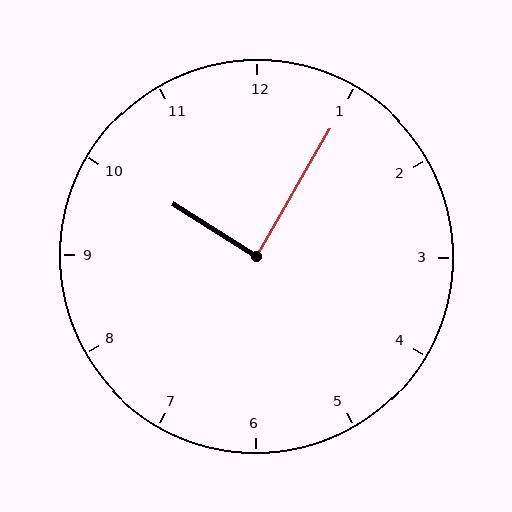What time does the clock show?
10:05.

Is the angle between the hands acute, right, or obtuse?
It is right.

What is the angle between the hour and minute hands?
Approximately 88 degrees.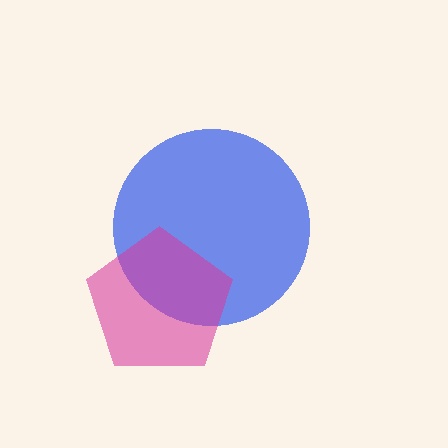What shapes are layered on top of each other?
The layered shapes are: a blue circle, a magenta pentagon.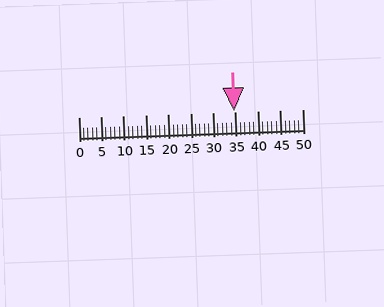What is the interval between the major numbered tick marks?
The major tick marks are spaced 5 units apart.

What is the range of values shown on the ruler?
The ruler shows values from 0 to 50.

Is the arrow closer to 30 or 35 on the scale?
The arrow is closer to 35.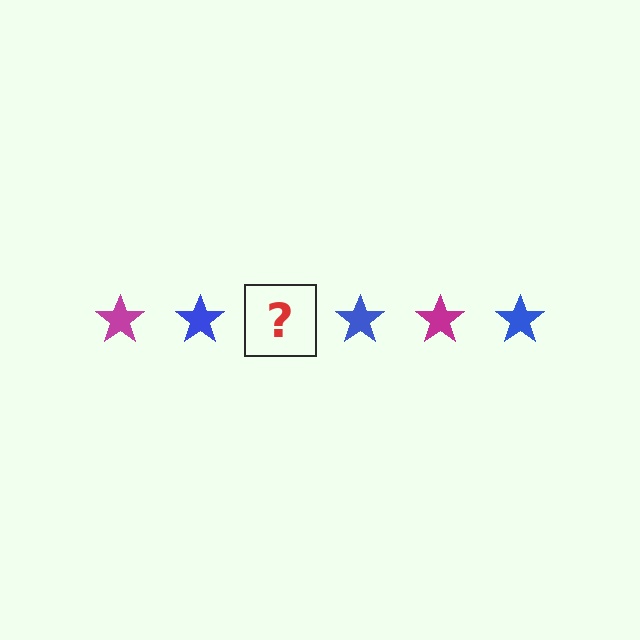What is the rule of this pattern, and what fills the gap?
The rule is that the pattern cycles through magenta, blue stars. The gap should be filled with a magenta star.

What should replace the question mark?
The question mark should be replaced with a magenta star.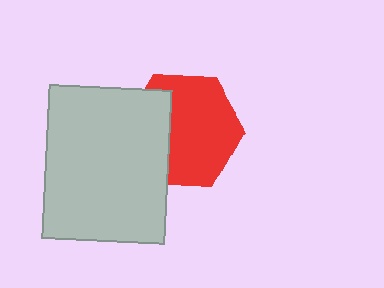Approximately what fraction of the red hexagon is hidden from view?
Roughly 34% of the red hexagon is hidden behind the light gray rectangle.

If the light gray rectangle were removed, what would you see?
You would see the complete red hexagon.